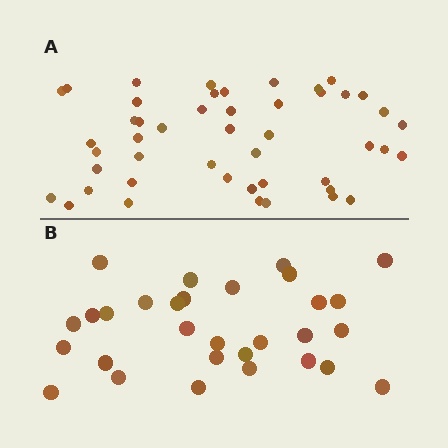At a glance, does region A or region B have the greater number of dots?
Region A (the top region) has more dots.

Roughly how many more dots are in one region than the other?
Region A has approximately 15 more dots than region B.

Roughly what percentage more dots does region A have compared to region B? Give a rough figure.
About 55% more.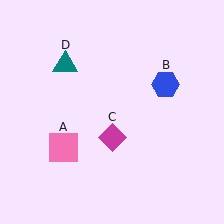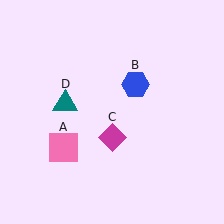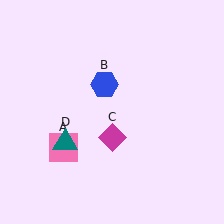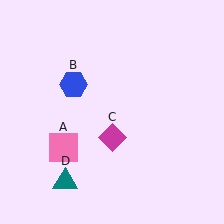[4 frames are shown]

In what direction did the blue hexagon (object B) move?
The blue hexagon (object B) moved left.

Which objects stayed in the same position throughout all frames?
Pink square (object A) and magenta diamond (object C) remained stationary.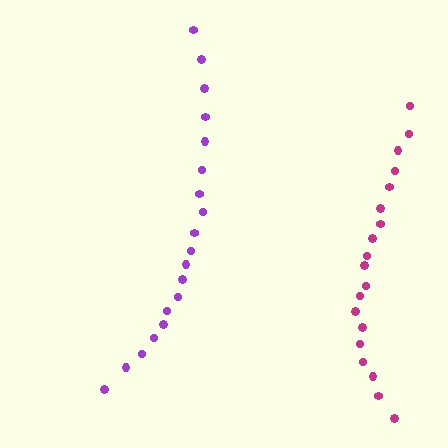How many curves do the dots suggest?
There are 2 distinct paths.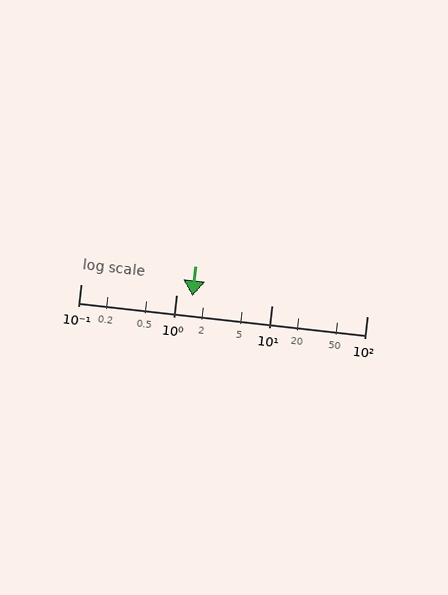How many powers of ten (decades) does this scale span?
The scale spans 3 decades, from 0.1 to 100.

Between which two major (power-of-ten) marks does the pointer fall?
The pointer is between 1 and 10.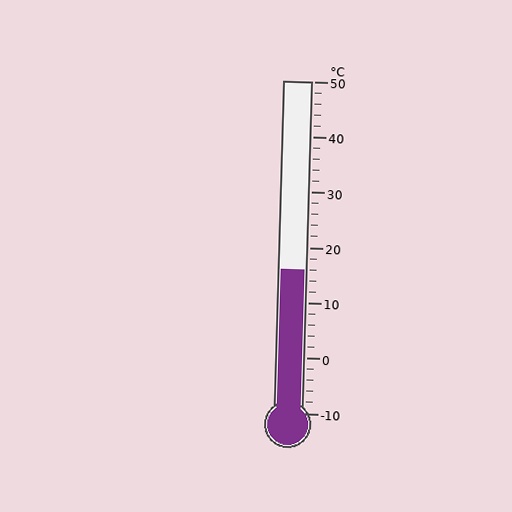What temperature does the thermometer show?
The thermometer shows approximately 16°C.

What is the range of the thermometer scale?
The thermometer scale ranges from -10°C to 50°C.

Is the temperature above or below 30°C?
The temperature is below 30°C.